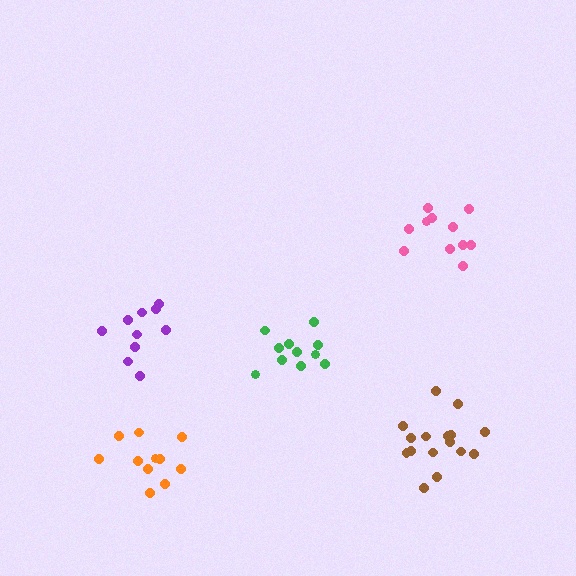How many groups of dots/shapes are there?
There are 5 groups.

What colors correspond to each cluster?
The clusters are colored: green, orange, brown, pink, purple.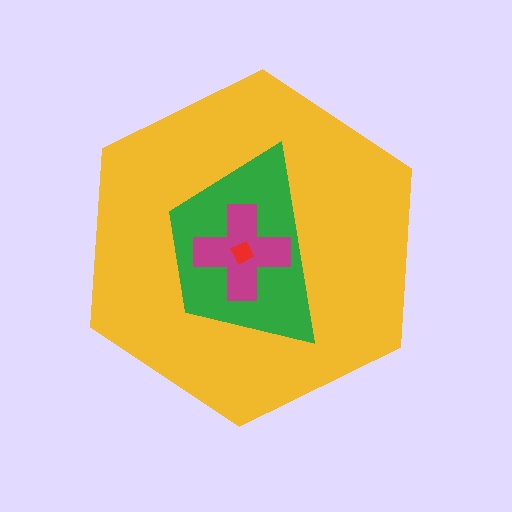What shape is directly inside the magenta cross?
The red diamond.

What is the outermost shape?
The yellow hexagon.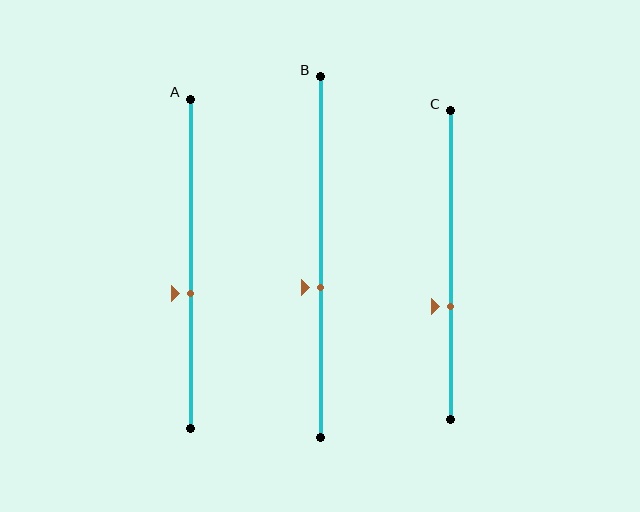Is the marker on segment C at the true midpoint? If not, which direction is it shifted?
No, the marker on segment C is shifted downward by about 13% of the segment length.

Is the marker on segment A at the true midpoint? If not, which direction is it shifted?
No, the marker on segment A is shifted downward by about 9% of the segment length.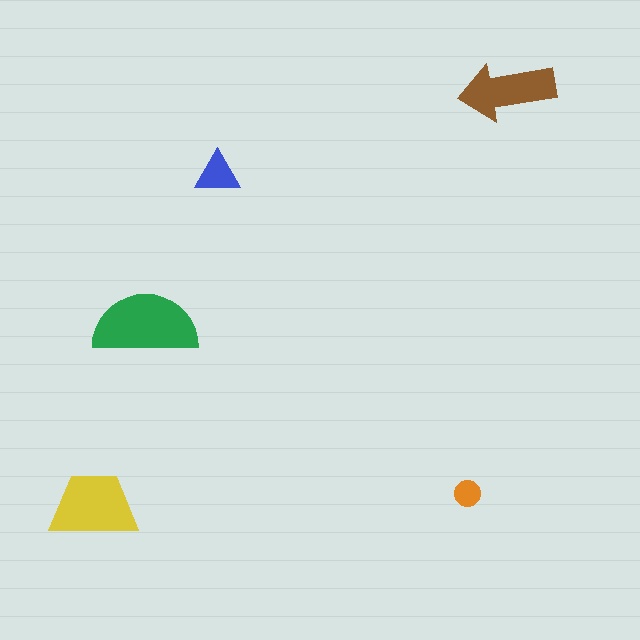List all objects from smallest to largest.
The orange circle, the blue triangle, the brown arrow, the yellow trapezoid, the green semicircle.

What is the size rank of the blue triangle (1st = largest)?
4th.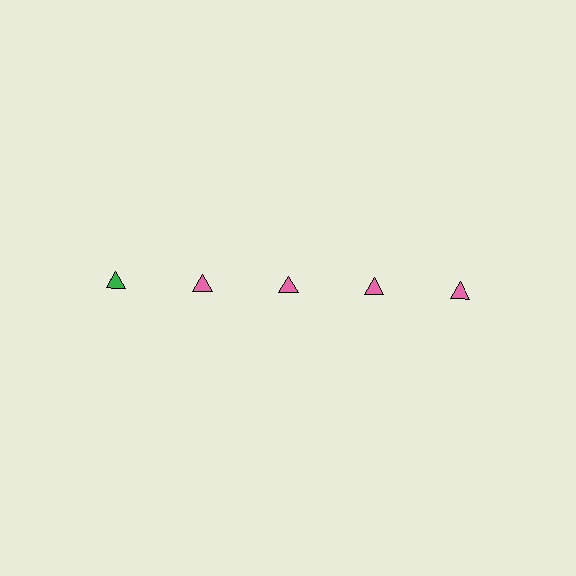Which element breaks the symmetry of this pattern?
The green triangle in the top row, leftmost column breaks the symmetry. All other shapes are pink triangles.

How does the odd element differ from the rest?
It has a different color: green instead of pink.